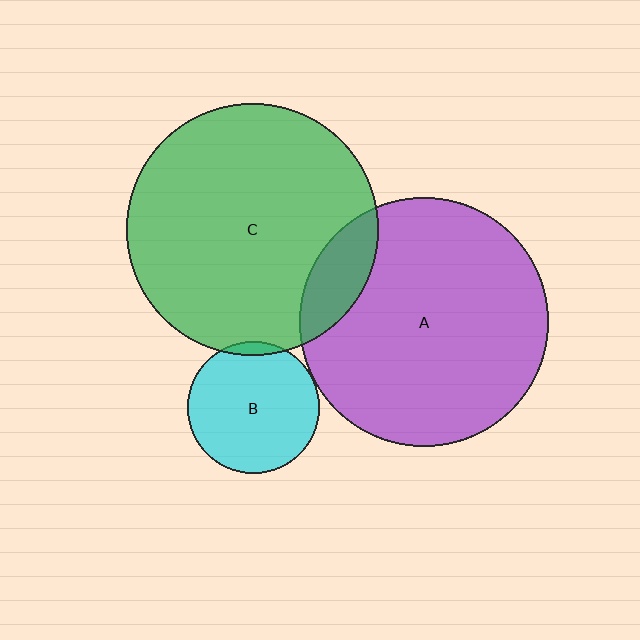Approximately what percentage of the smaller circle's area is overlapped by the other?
Approximately 5%.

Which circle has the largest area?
Circle C (green).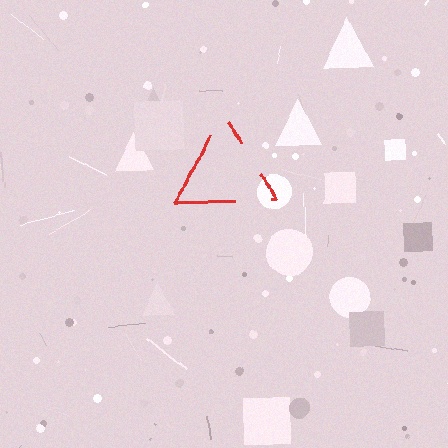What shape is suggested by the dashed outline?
The dashed outline suggests a triangle.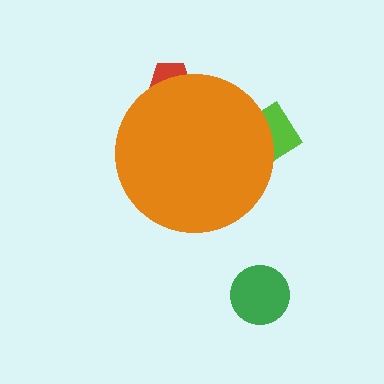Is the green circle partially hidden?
No, the green circle is fully visible.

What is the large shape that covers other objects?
An orange circle.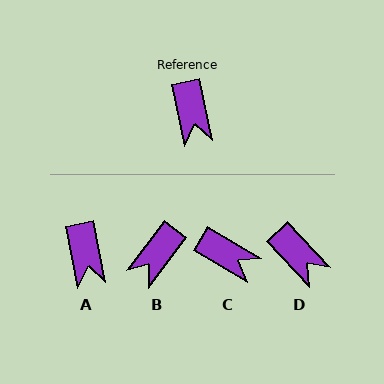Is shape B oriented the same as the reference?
No, it is off by about 49 degrees.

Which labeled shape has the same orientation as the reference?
A.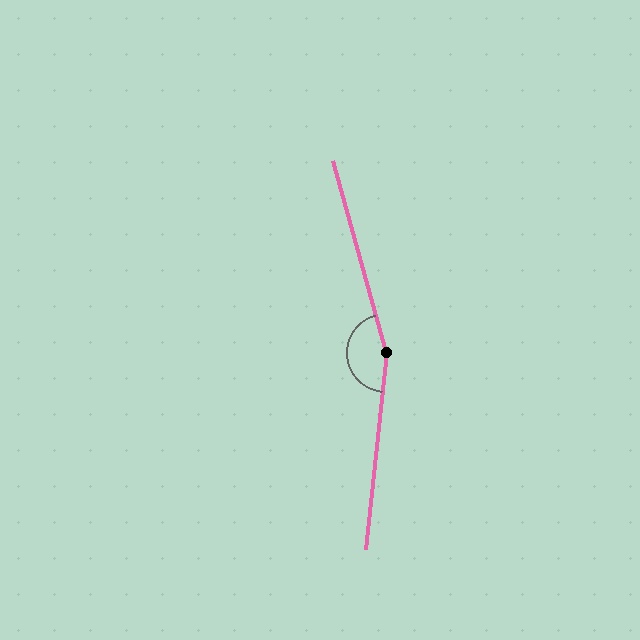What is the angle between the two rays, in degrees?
Approximately 158 degrees.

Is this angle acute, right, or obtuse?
It is obtuse.